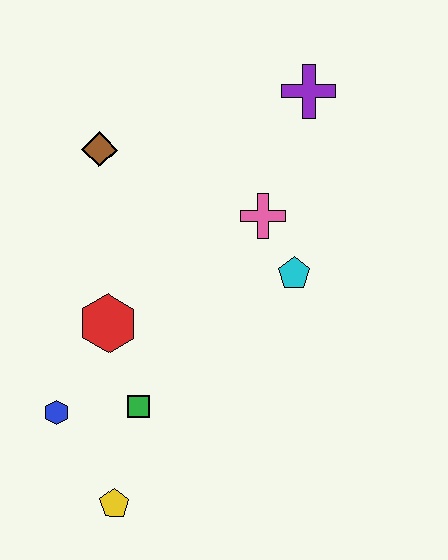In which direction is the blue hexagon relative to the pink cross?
The blue hexagon is to the left of the pink cross.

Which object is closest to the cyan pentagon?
The pink cross is closest to the cyan pentagon.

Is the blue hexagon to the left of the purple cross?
Yes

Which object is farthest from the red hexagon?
The purple cross is farthest from the red hexagon.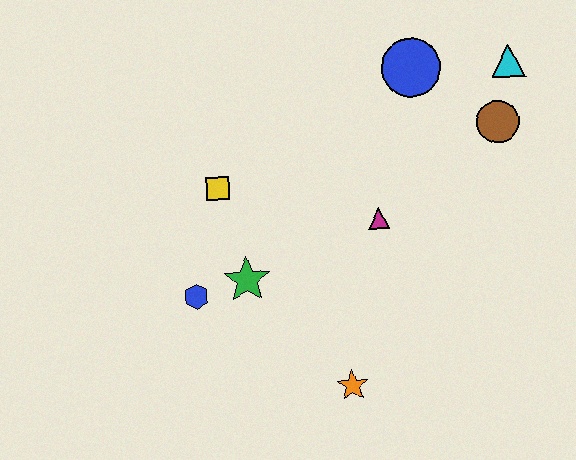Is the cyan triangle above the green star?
Yes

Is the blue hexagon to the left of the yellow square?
Yes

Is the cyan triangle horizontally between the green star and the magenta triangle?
No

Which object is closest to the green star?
The blue hexagon is closest to the green star.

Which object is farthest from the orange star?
The cyan triangle is farthest from the orange star.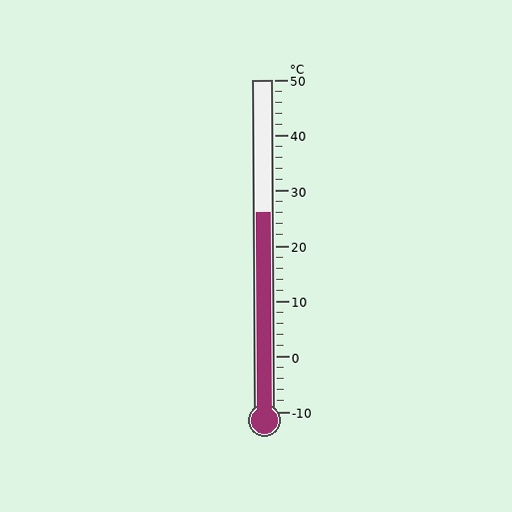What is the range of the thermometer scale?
The thermometer scale ranges from -10°C to 50°C.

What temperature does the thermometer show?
The thermometer shows approximately 26°C.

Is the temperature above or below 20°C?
The temperature is above 20°C.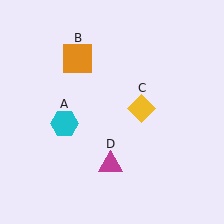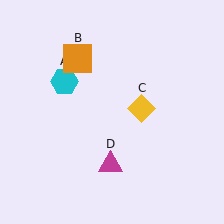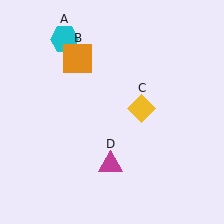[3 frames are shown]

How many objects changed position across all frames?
1 object changed position: cyan hexagon (object A).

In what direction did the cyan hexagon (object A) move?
The cyan hexagon (object A) moved up.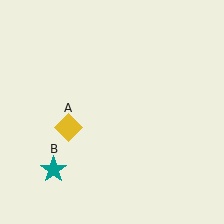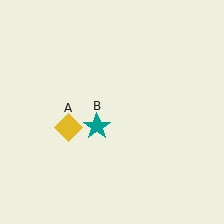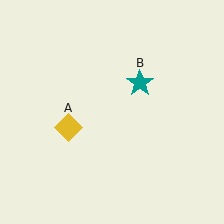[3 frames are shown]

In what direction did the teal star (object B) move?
The teal star (object B) moved up and to the right.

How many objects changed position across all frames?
1 object changed position: teal star (object B).